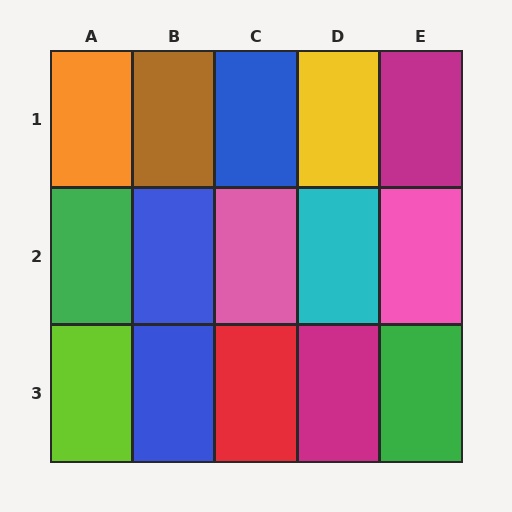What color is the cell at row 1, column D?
Yellow.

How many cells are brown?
1 cell is brown.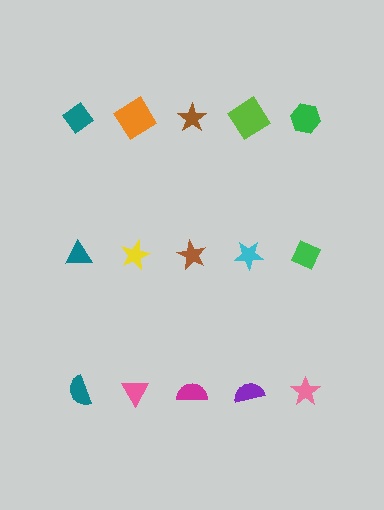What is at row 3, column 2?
A pink triangle.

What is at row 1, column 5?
A green hexagon.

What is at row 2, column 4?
A cyan star.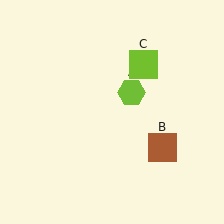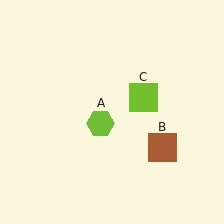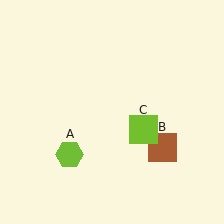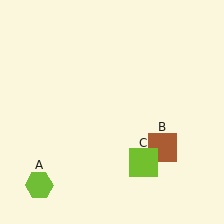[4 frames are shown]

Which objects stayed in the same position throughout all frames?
Brown square (object B) remained stationary.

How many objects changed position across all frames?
2 objects changed position: lime hexagon (object A), lime square (object C).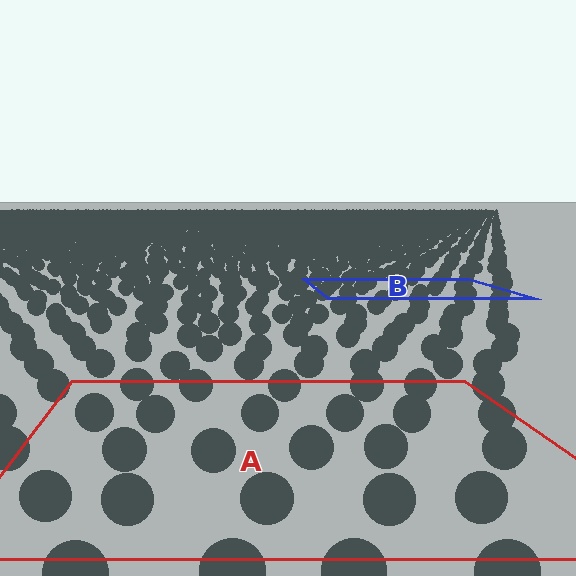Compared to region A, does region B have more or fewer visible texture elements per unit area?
Region B has more texture elements per unit area — they are packed more densely because it is farther away.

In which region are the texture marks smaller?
The texture marks are smaller in region B, because it is farther away.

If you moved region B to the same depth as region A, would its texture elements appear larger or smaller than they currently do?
They would appear larger. At a closer depth, the same texture elements are projected at a bigger on-screen size.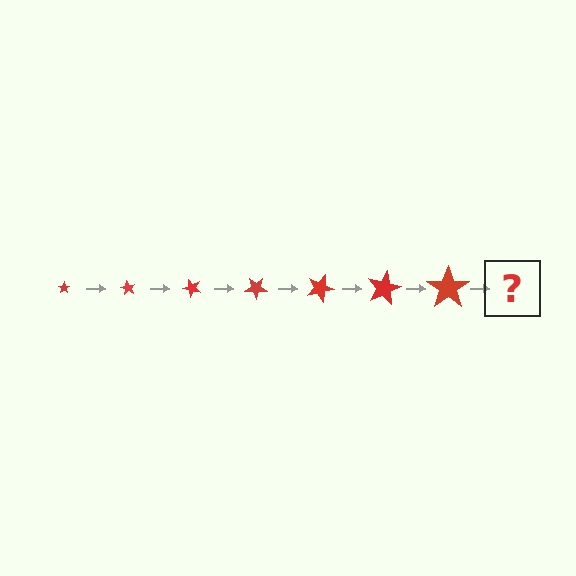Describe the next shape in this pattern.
It should be a star, larger than the previous one and rotated 420 degrees from the start.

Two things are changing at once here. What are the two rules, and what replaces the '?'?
The two rules are that the star grows larger each step and it rotates 60 degrees each step. The '?' should be a star, larger than the previous one and rotated 420 degrees from the start.